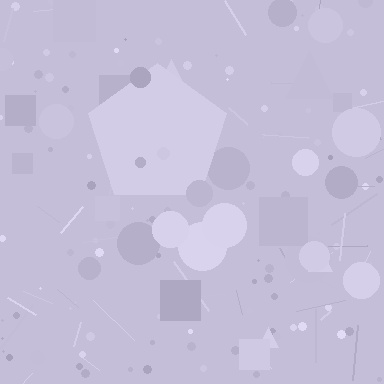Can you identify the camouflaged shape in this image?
The camouflaged shape is a pentagon.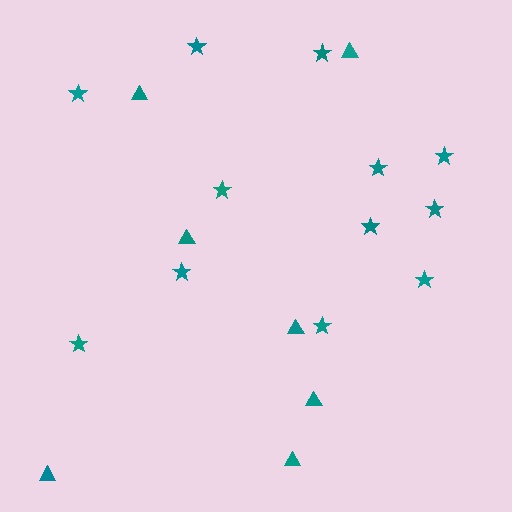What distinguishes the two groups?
There are 2 groups: one group of triangles (7) and one group of stars (12).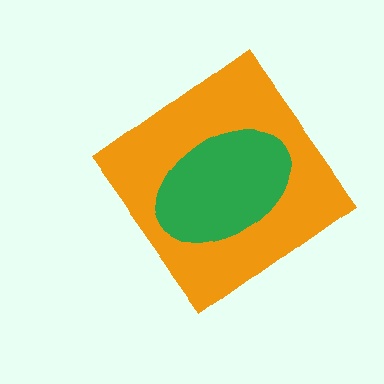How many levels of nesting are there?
2.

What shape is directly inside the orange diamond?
The green ellipse.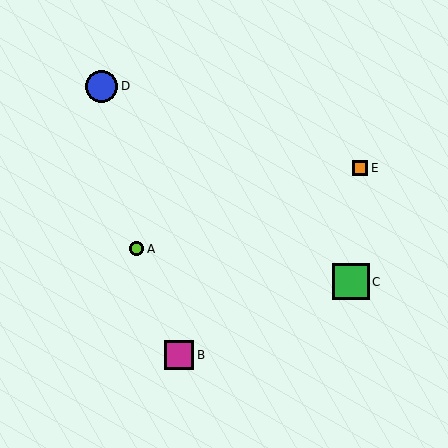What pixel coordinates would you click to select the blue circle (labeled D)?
Click at (102, 86) to select the blue circle D.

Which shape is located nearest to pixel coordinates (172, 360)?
The magenta square (labeled B) at (179, 355) is nearest to that location.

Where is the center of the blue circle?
The center of the blue circle is at (102, 86).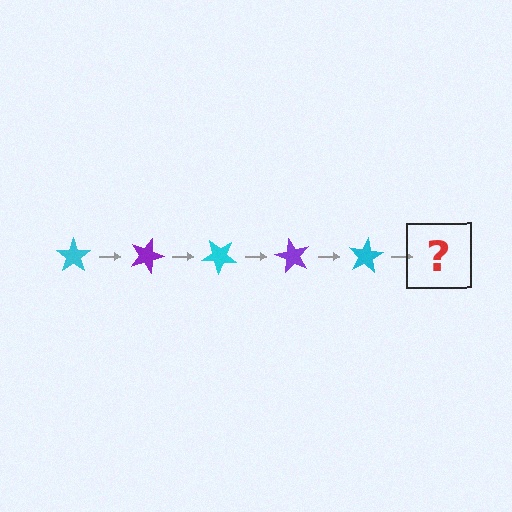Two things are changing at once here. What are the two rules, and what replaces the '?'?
The two rules are that it rotates 20 degrees each step and the color cycles through cyan and purple. The '?' should be a purple star, rotated 100 degrees from the start.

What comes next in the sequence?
The next element should be a purple star, rotated 100 degrees from the start.